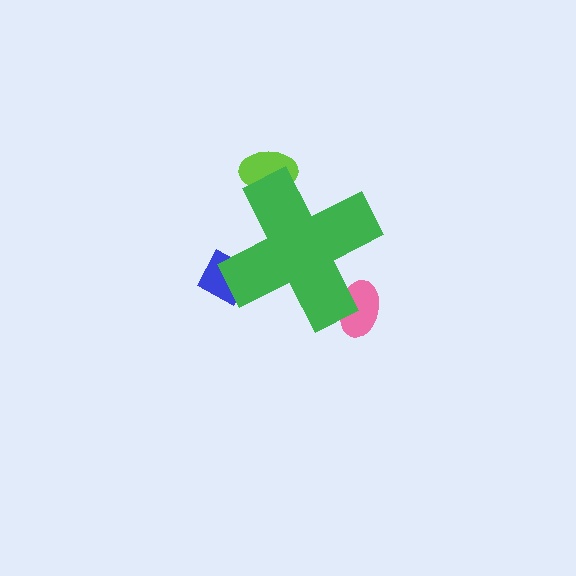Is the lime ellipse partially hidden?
Yes, the lime ellipse is partially hidden behind the green cross.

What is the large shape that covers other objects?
A green cross.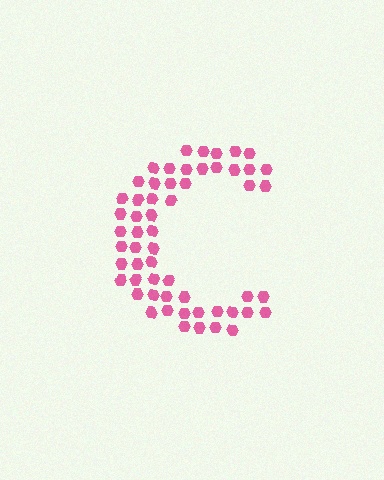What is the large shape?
The large shape is the letter C.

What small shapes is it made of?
It is made of small hexagons.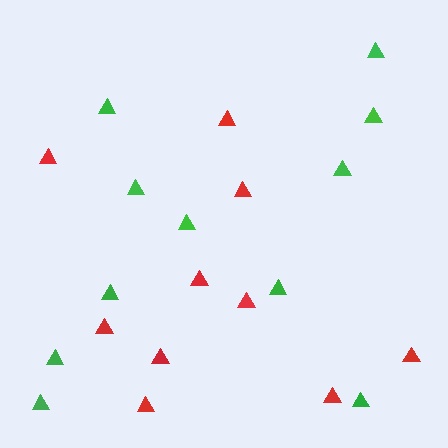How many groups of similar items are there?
There are 2 groups: one group of green triangles (11) and one group of red triangles (10).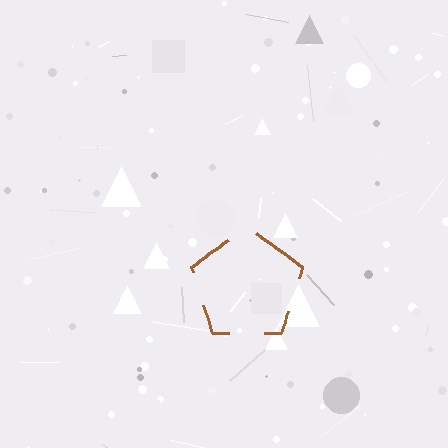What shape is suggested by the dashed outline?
The dashed outline suggests a pentagon.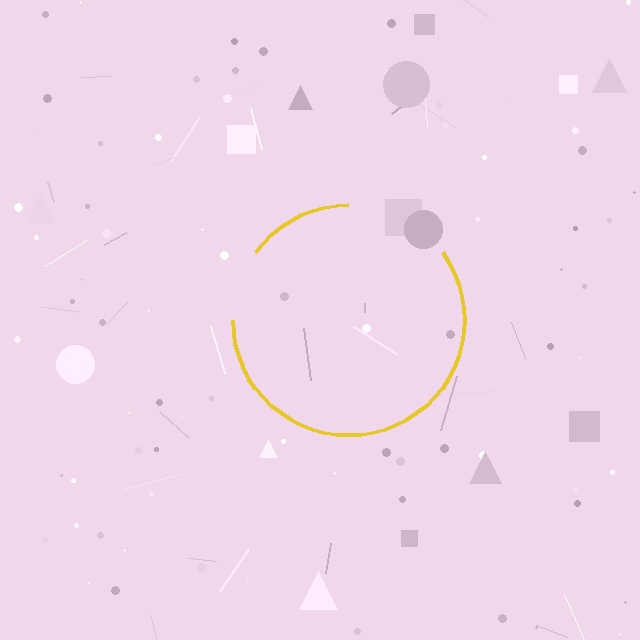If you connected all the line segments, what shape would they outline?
They would outline a circle.